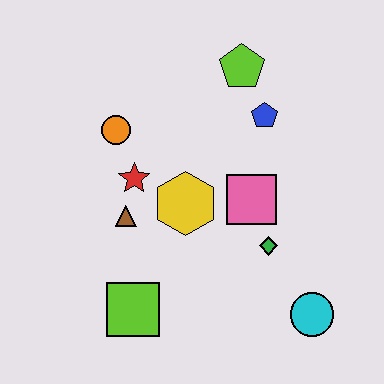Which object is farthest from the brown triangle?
The cyan circle is farthest from the brown triangle.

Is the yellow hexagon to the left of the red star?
No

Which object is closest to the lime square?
The brown triangle is closest to the lime square.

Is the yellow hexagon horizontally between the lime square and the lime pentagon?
Yes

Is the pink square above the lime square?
Yes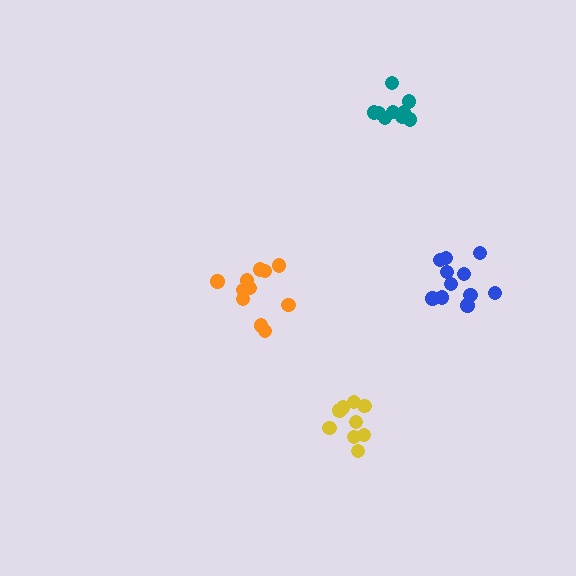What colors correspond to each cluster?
The clusters are colored: teal, orange, yellow, blue.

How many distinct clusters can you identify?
There are 4 distinct clusters.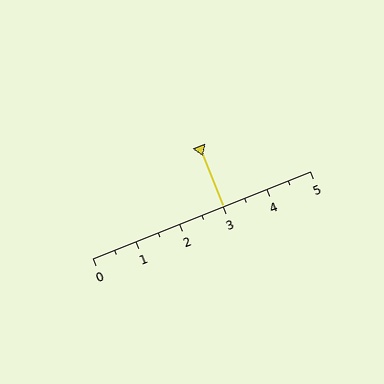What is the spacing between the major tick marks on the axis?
The major ticks are spaced 1 apart.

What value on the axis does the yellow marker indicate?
The marker indicates approximately 3.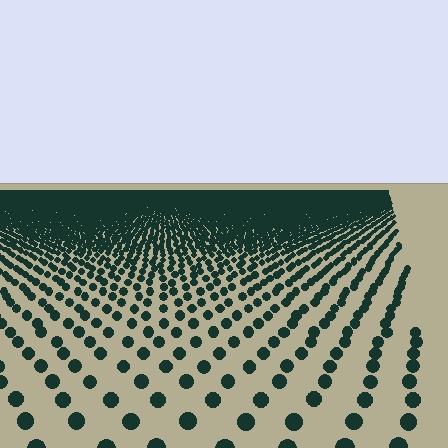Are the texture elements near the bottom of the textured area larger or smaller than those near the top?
Larger. Near the bottom, elements are closer to the viewer and appear at a bigger on-screen size.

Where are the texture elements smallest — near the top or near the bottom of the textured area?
Near the top.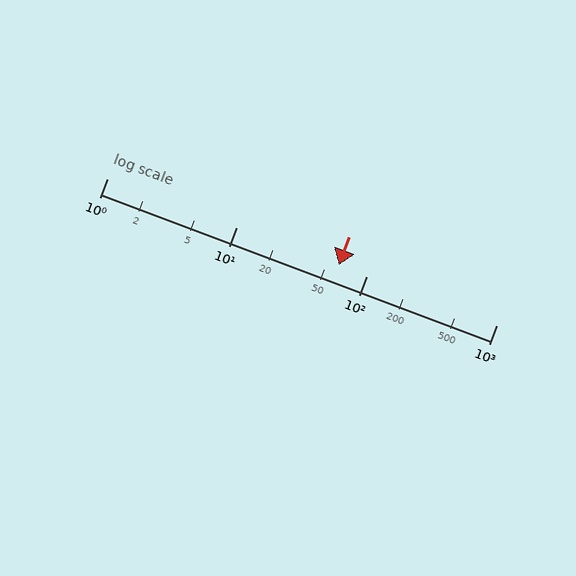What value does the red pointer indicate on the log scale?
The pointer indicates approximately 61.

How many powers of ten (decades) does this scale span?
The scale spans 3 decades, from 1 to 1000.